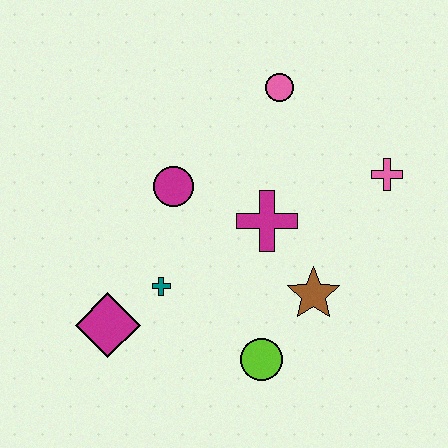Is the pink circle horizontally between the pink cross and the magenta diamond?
Yes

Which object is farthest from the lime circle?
The pink circle is farthest from the lime circle.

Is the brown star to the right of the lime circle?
Yes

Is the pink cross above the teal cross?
Yes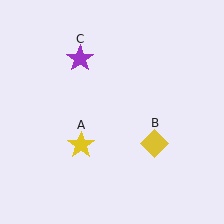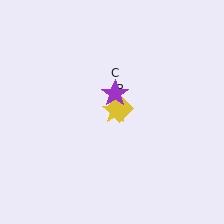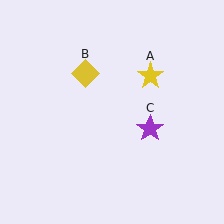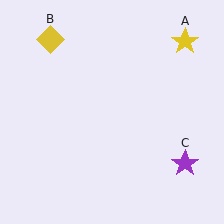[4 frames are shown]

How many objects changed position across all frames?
3 objects changed position: yellow star (object A), yellow diamond (object B), purple star (object C).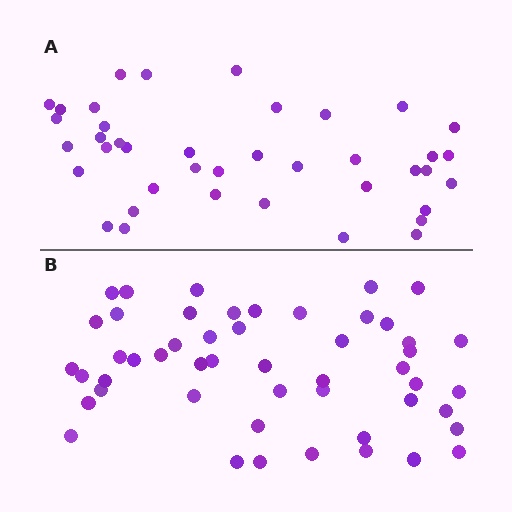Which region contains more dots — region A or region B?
Region B (the bottom region) has more dots.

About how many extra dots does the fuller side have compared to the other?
Region B has roughly 10 or so more dots than region A.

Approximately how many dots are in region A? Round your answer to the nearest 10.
About 40 dots.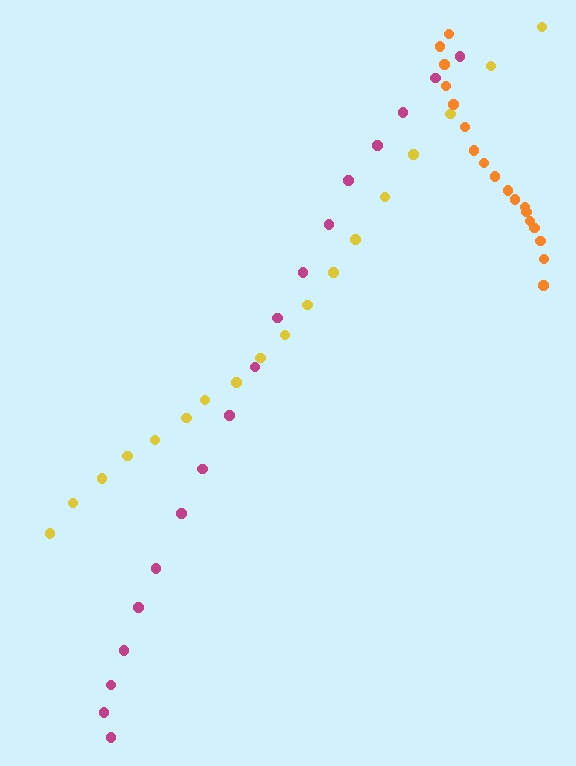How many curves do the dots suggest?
There are 3 distinct paths.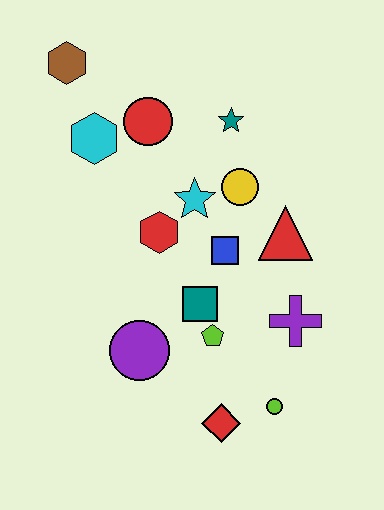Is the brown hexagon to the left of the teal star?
Yes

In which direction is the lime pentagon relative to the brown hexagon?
The lime pentagon is below the brown hexagon.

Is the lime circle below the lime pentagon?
Yes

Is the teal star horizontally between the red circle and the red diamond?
No